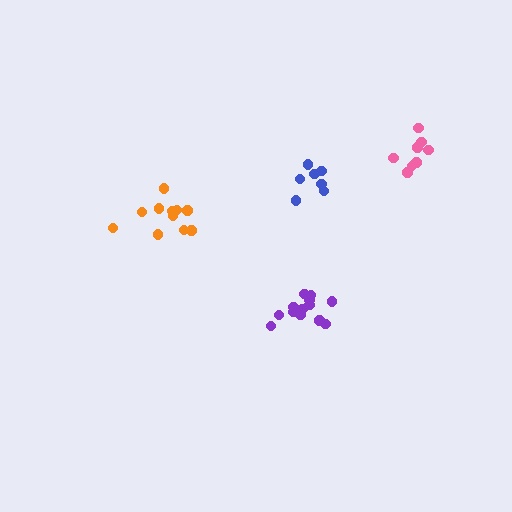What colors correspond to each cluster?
The clusters are colored: pink, blue, purple, orange.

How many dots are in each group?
Group 1: 8 dots, Group 2: 7 dots, Group 3: 13 dots, Group 4: 11 dots (39 total).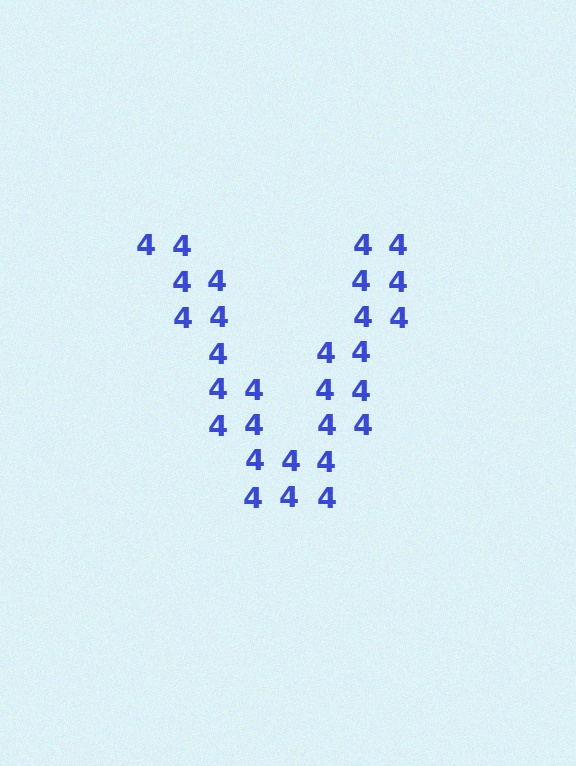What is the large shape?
The large shape is the letter V.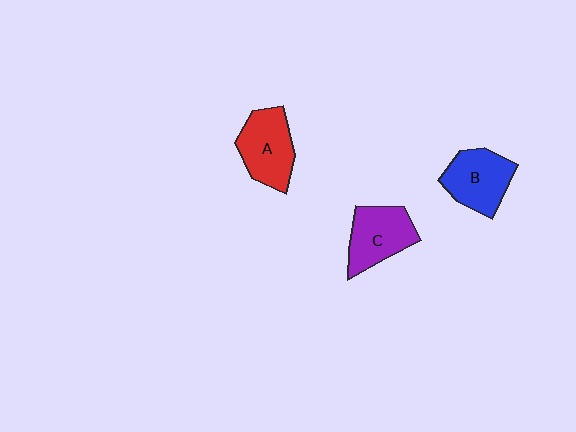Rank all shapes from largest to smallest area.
From largest to smallest: A (red), C (purple), B (blue).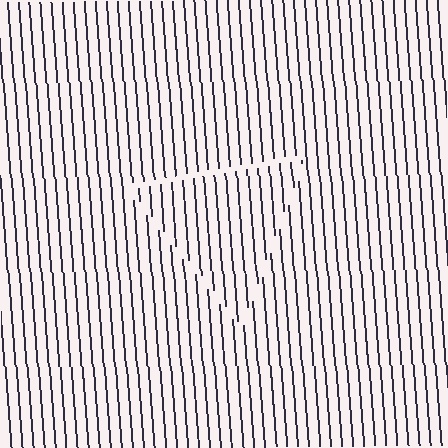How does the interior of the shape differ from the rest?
The interior of the shape contains the same grating, shifted by half a period — the contour is defined by the phase discontinuity where line-ends from the inner and outer gratings abut.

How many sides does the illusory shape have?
3 sides — the line-ends trace a triangle.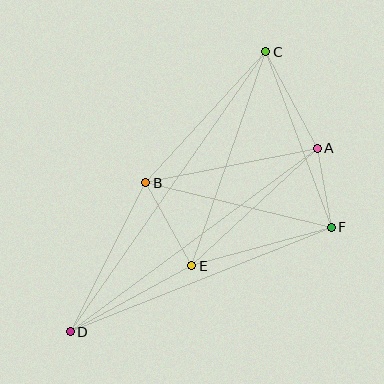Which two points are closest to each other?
Points A and F are closest to each other.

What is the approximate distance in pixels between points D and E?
The distance between D and E is approximately 138 pixels.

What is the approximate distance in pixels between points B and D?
The distance between B and D is approximately 167 pixels.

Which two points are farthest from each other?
Points C and D are farthest from each other.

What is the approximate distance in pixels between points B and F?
The distance between B and F is approximately 191 pixels.